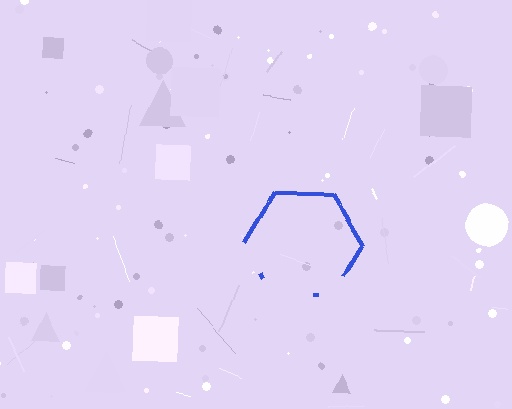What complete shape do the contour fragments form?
The contour fragments form a hexagon.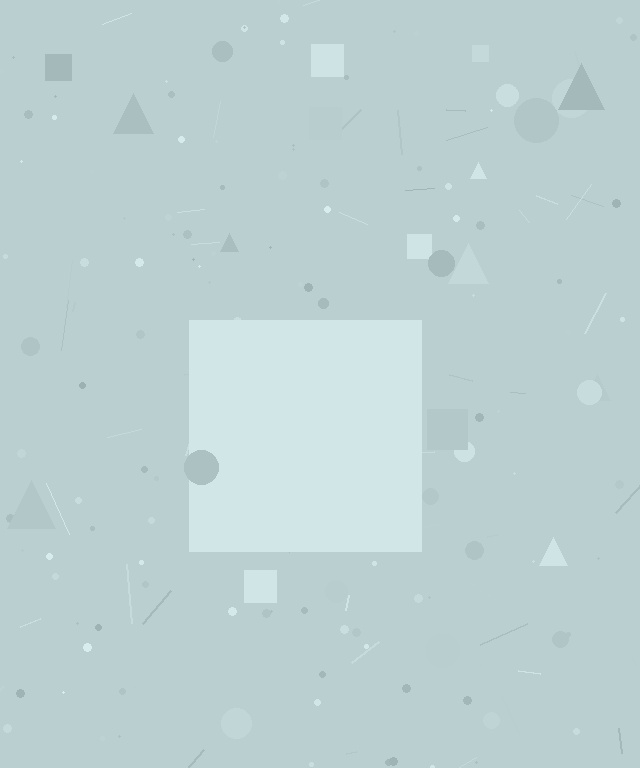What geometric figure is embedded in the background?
A square is embedded in the background.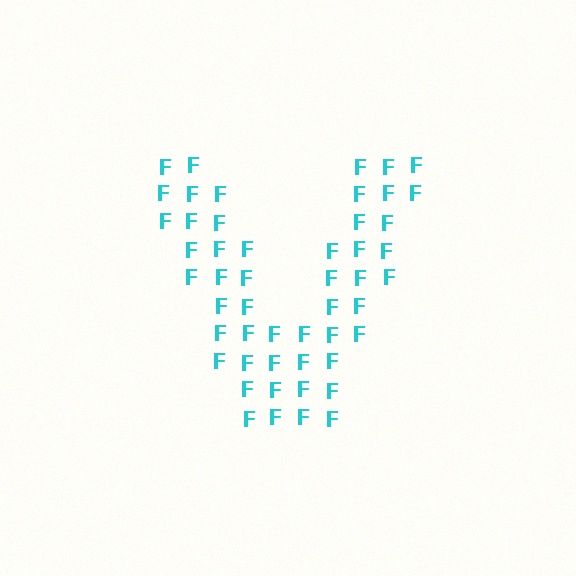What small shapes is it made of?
It is made of small letter F's.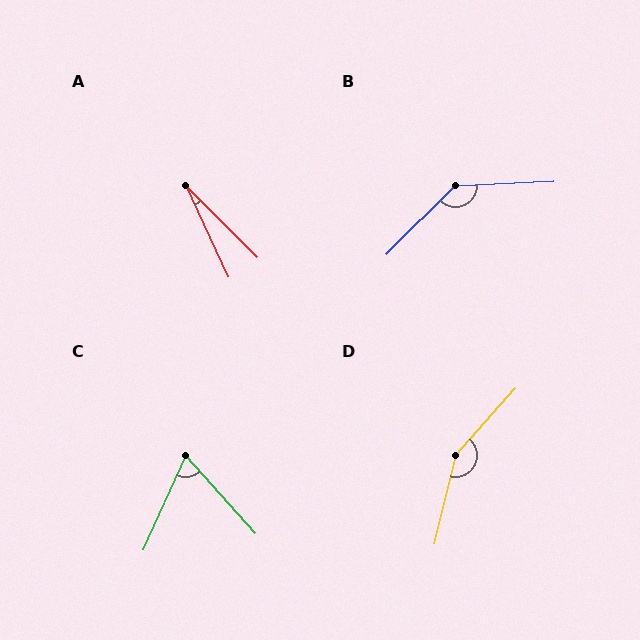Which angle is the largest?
D, at approximately 152 degrees.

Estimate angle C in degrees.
Approximately 66 degrees.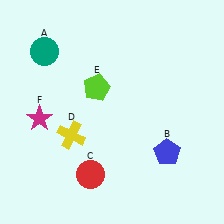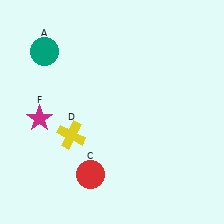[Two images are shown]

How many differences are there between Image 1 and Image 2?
There are 2 differences between the two images.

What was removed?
The blue pentagon (B), the lime pentagon (E) were removed in Image 2.